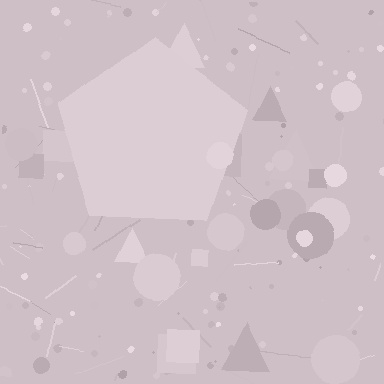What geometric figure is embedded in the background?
A pentagon is embedded in the background.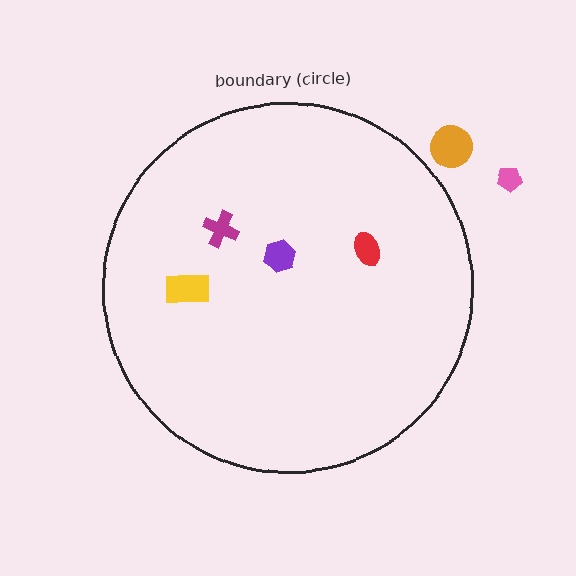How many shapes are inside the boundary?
4 inside, 2 outside.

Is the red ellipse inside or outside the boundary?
Inside.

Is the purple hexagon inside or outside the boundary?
Inside.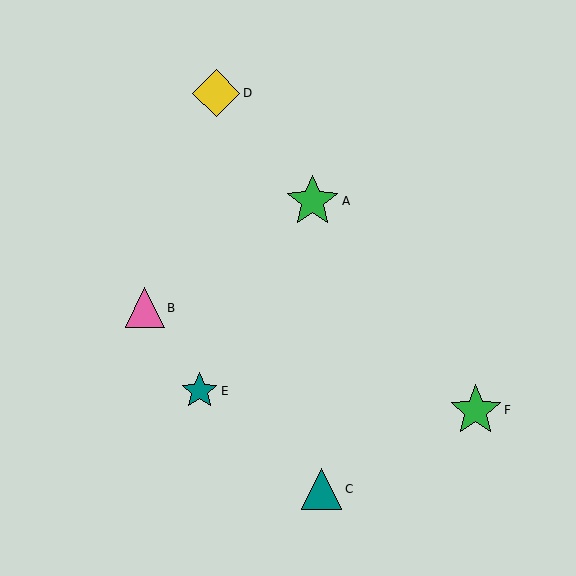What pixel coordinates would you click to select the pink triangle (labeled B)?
Click at (145, 308) to select the pink triangle B.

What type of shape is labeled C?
Shape C is a teal triangle.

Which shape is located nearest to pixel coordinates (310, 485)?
The teal triangle (labeled C) at (322, 489) is nearest to that location.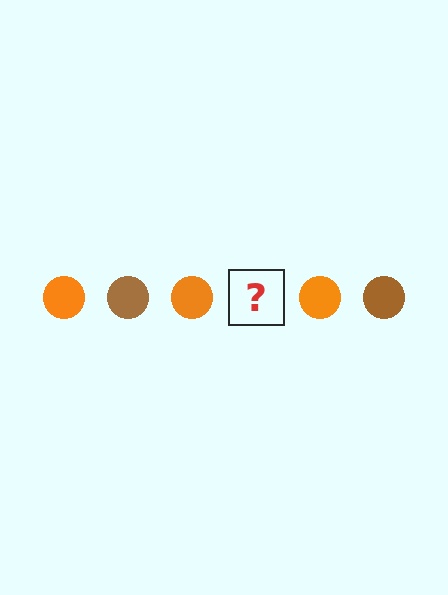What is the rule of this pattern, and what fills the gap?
The rule is that the pattern cycles through orange, brown circles. The gap should be filled with a brown circle.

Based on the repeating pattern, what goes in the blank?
The blank should be a brown circle.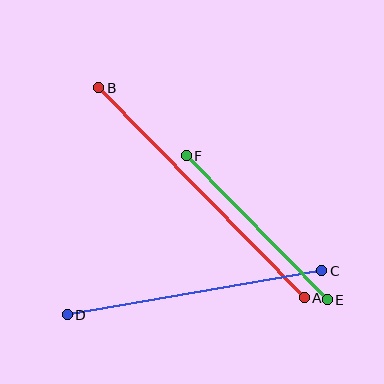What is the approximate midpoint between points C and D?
The midpoint is at approximately (195, 293) pixels.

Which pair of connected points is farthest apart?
Points A and B are farthest apart.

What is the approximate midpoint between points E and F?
The midpoint is at approximately (257, 228) pixels.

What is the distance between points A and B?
The distance is approximately 294 pixels.